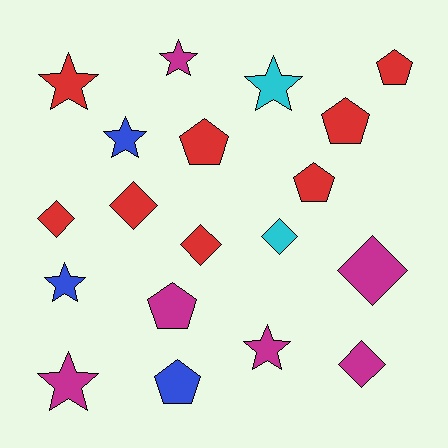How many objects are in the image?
There are 19 objects.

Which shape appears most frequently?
Star, with 7 objects.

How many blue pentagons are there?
There is 1 blue pentagon.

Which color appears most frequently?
Red, with 8 objects.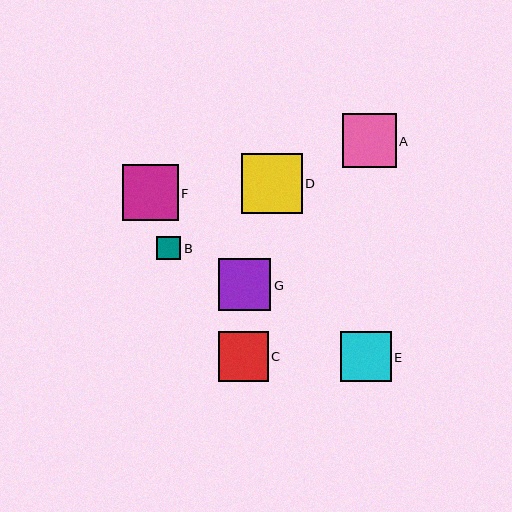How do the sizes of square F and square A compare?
Square F and square A are approximately the same size.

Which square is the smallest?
Square B is the smallest with a size of approximately 24 pixels.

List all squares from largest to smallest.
From largest to smallest: D, F, A, G, E, C, B.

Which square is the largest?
Square D is the largest with a size of approximately 60 pixels.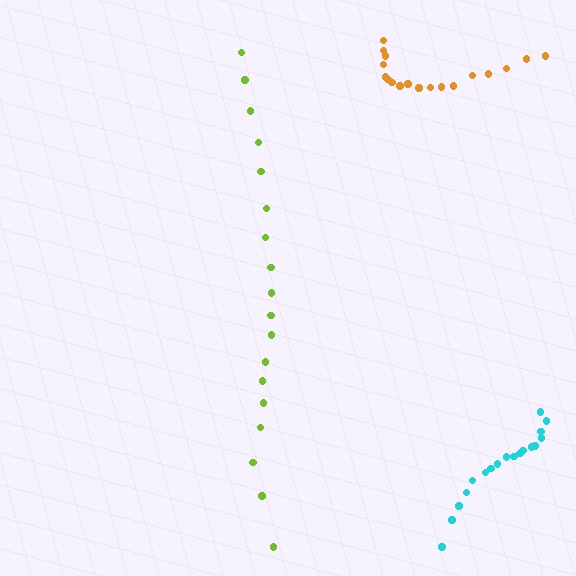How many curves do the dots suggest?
There are 3 distinct paths.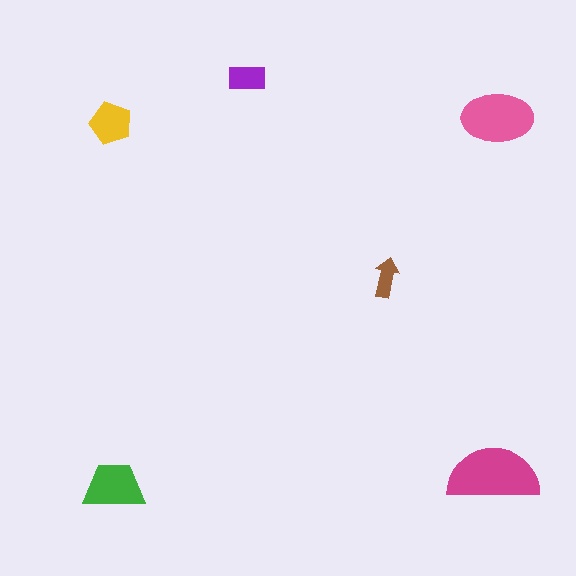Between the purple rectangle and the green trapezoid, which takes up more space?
The green trapezoid.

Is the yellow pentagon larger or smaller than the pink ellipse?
Smaller.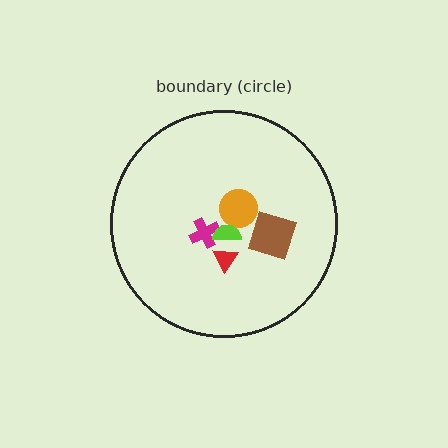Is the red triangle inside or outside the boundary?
Inside.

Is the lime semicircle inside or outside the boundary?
Inside.